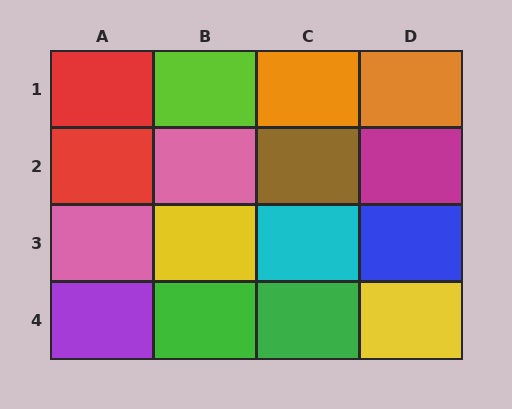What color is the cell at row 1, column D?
Orange.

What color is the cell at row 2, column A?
Red.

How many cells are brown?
1 cell is brown.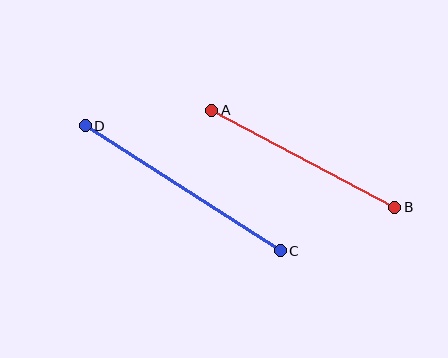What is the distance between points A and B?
The distance is approximately 207 pixels.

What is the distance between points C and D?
The distance is approximately 232 pixels.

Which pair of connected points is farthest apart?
Points C and D are farthest apart.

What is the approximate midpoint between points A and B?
The midpoint is at approximately (303, 159) pixels.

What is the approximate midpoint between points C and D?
The midpoint is at approximately (183, 188) pixels.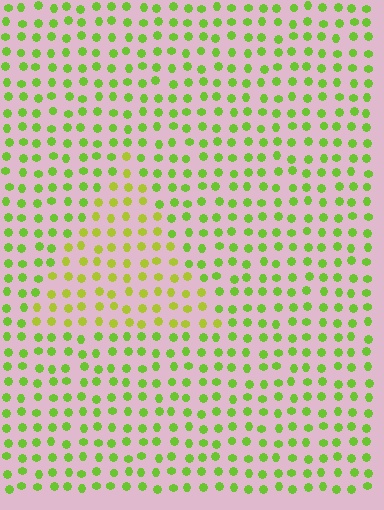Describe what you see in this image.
The image is filled with small lime elements in a uniform arrangement. A triangle-shaped region is visible where the elements are tinted to a slightly different hue, forming a subtle color boundary.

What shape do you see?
I see a triangle.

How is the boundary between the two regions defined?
The boundary is defined purely by a slight shift in hue (about 26 degrees). Spacing, size, and orientation are identical on both sides.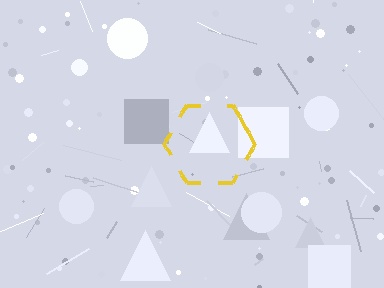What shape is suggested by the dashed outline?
The dashed outline suggests a hexagon.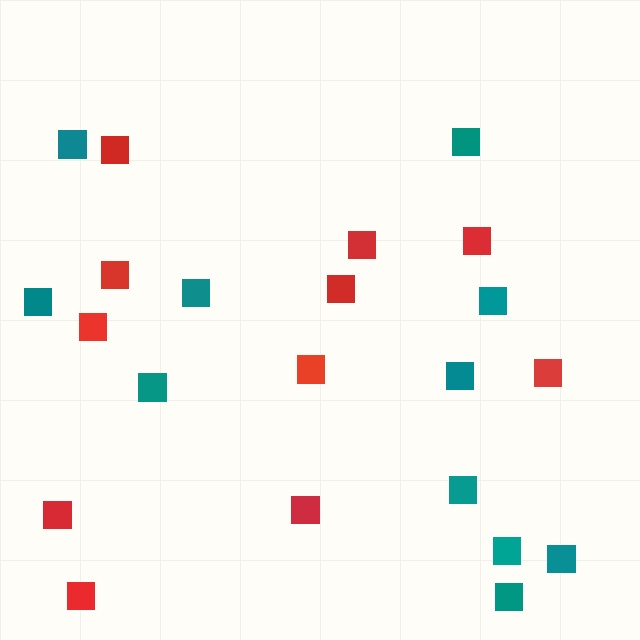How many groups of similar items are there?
There are 2 groups: one group of red squares (11) and one group of teal squares (11).